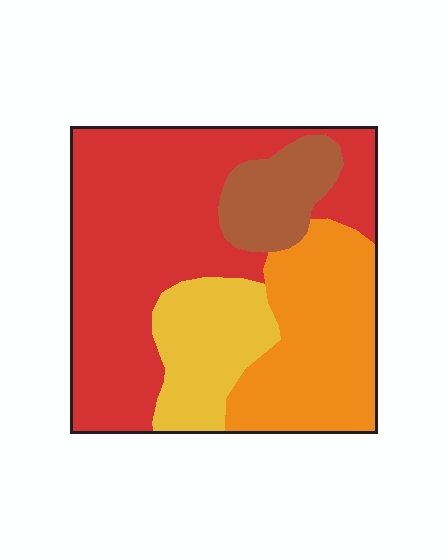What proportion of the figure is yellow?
Yellow covers 15% of the figure.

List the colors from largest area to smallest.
From largest to smallest: red, orange, yellow, brown.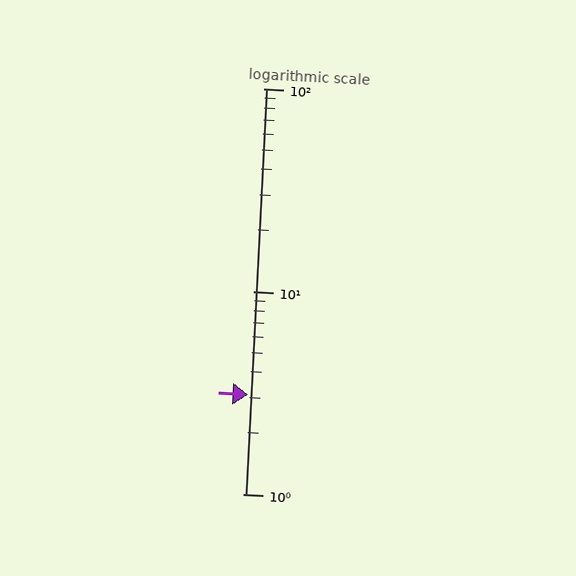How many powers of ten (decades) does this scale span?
The scale spans 2 decades, from 1 to 100.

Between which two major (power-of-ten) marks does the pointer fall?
The pointer is between 1 and 10.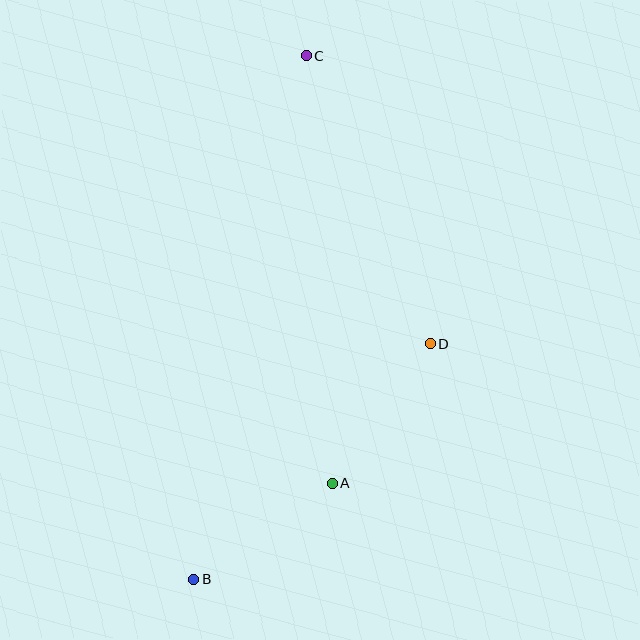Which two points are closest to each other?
Points A and B are closest to each other.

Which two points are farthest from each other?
Points B and C are farthest from each other.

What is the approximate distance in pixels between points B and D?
The distance between B and D is approximately 334 pixels.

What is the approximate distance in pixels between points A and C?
The distance between A and C is approximately 428 pixels.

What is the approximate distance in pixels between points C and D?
The distance between C and D is approximately 313 pixels.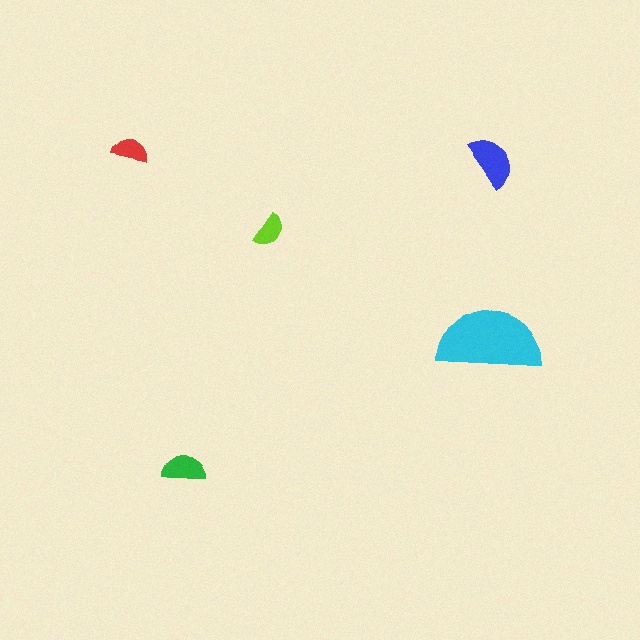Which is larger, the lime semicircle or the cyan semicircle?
The cyan one.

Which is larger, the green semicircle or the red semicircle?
The green one.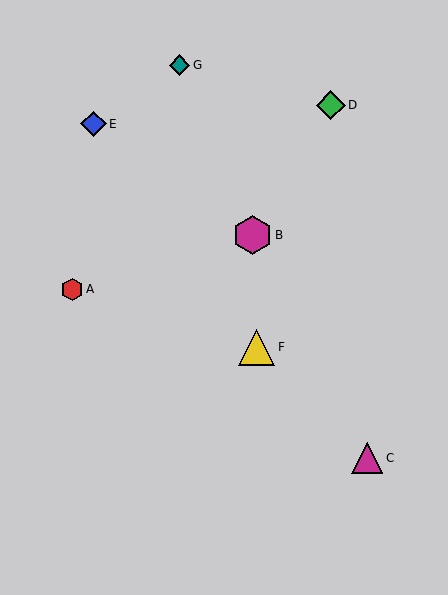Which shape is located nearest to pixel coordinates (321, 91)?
The green diamond (labeled D) at (331, 105) is nearest to that location.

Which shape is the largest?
The magenta hexagon (labeled B) is the largest.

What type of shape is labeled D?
Shape D is a green diamond.